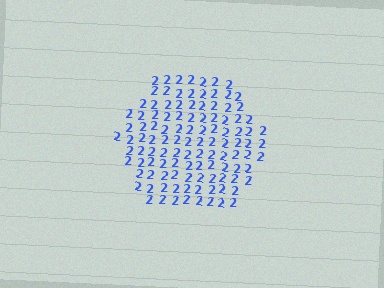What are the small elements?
The small elements are digit 2's.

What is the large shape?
The large shape is a hexagon.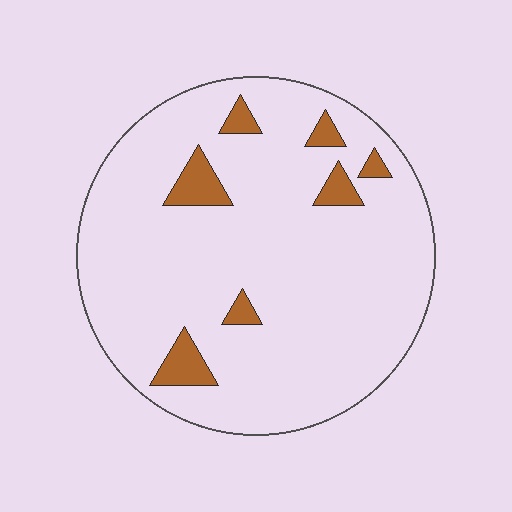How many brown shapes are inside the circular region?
7.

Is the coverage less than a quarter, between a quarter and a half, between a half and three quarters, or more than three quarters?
Less than a quarter.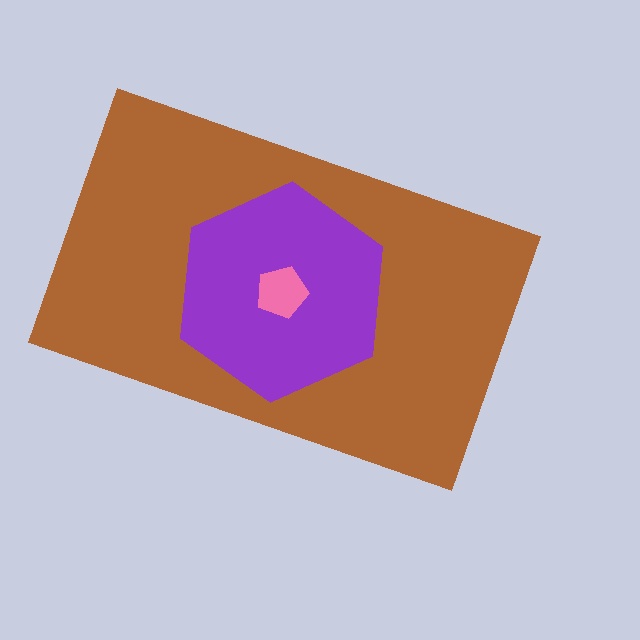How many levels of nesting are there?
3.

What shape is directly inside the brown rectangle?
The purple hexagon.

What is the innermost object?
The pink pentagon.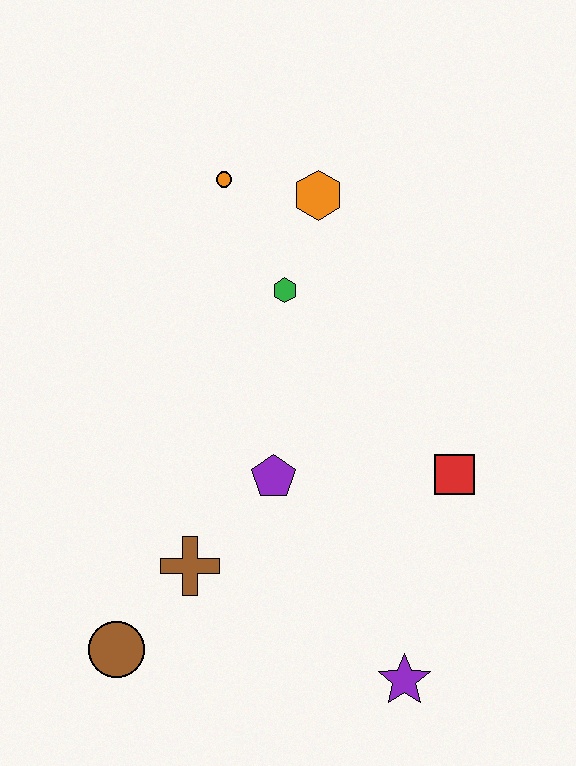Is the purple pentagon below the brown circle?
No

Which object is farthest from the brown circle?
The orange hexagon is farthest from the brown circle.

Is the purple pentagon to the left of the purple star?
Yes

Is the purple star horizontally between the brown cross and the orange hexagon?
No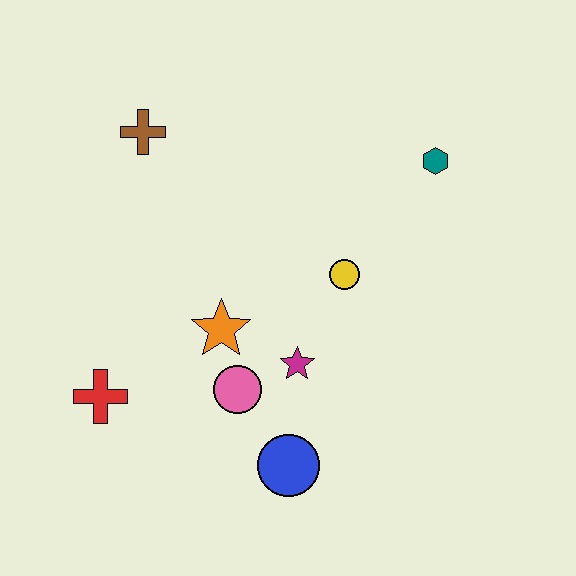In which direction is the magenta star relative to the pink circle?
The magenta star is to the right of the pink circle.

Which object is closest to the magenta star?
The pink circle is closest to the magenta star.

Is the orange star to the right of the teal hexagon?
No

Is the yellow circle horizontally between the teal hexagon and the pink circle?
Yes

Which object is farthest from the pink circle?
The teal hexagon is farthest from the pink circle.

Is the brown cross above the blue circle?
Yes